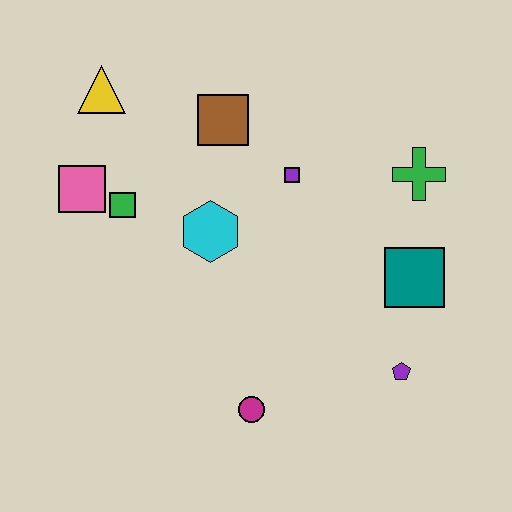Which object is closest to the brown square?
The purple square is closest to the brown square.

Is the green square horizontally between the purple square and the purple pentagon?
No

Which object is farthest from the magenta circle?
The yellow triangle is farthest from the magenta circle.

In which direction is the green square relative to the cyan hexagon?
The green square is to the left of the cyan hexagon.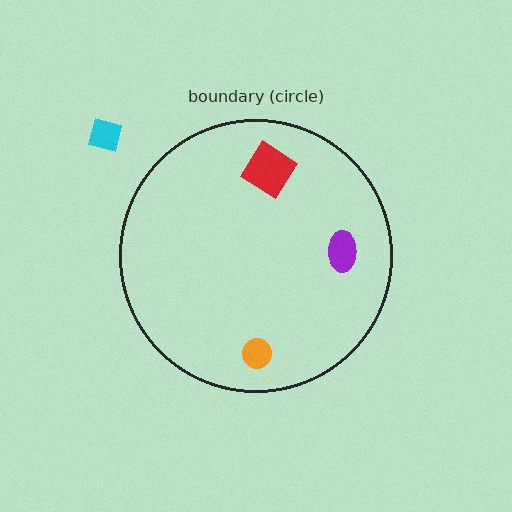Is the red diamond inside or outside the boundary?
Inside.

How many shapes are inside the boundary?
3 inside, 1 outside.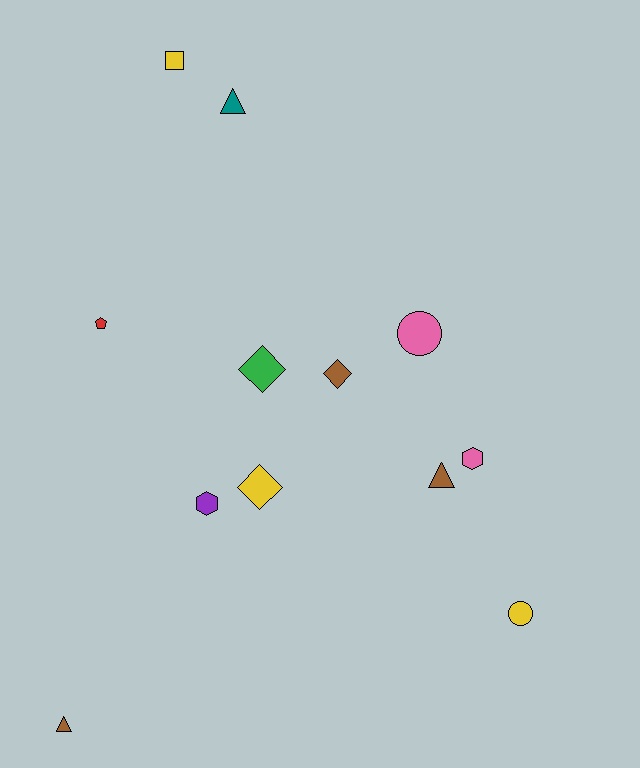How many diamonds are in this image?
There are 3 diamonds.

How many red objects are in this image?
There is 1 red object.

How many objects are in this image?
There are 12 objects.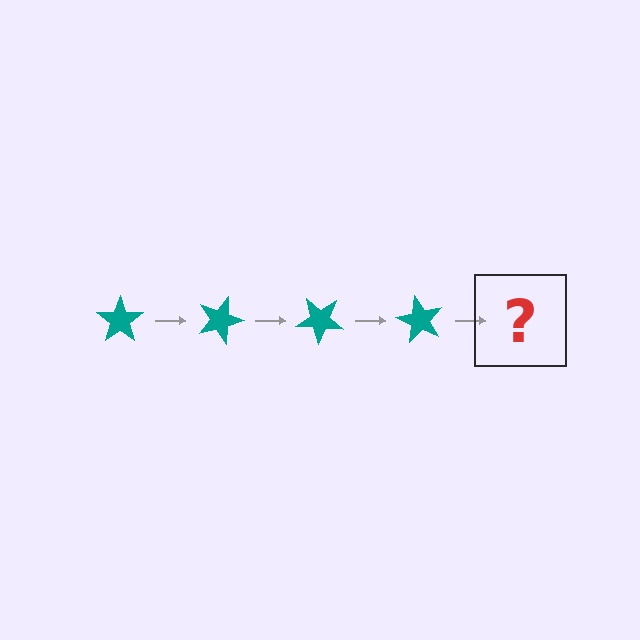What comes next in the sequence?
The next element should be a teal star rotated 80 degrees.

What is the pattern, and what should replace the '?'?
The pattern is that the star rotates 20 degrees each step. The '?' should be a teal star rotated 80 degrees.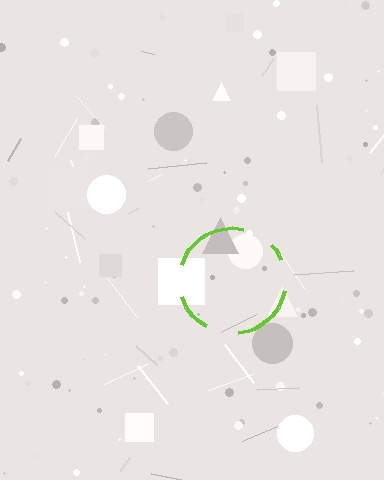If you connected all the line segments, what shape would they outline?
They would outline a circle.